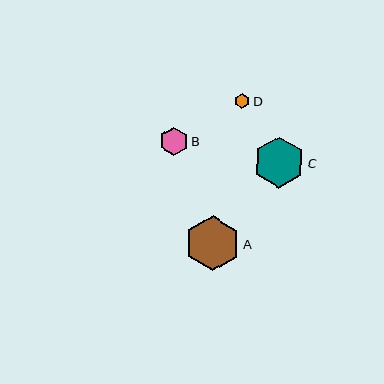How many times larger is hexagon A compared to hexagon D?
Hexagon A is approximately 3.6 times the size of hexagon D.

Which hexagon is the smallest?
Hexagon D is the smallest with a size of approximately 15 pixels.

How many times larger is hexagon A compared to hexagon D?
Hexagon A is approximately 3.6 times the size of hexagon D.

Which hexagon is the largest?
Hexagon A is the largest with a size of approximately 55 pixels.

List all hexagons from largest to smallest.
From largest to smallest: A, C, B, D.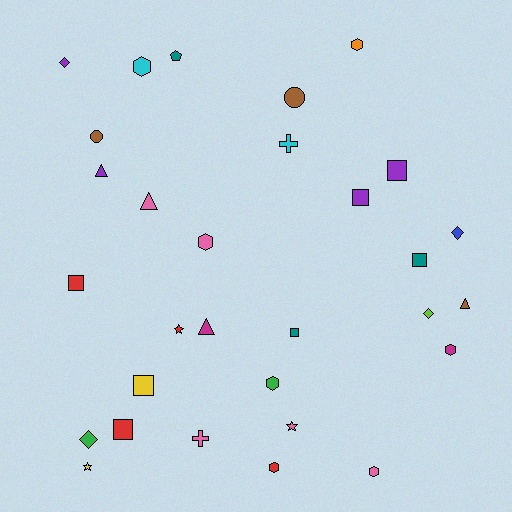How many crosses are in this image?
There are 2 crosses.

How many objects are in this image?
There are 30 objects.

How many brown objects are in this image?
There are 3 brown objects.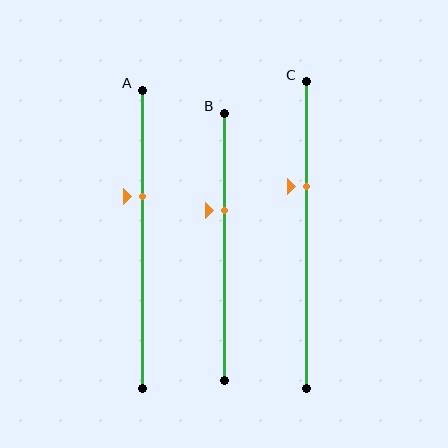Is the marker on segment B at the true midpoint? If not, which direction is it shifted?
No, the marker on segment B is shifted upward by about 14% of the segment length.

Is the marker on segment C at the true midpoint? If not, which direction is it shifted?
No, the marker on segment C is shifted upward by about 16% of the segment length.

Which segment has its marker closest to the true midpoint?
Segment B has its marker closest to the true midpoint.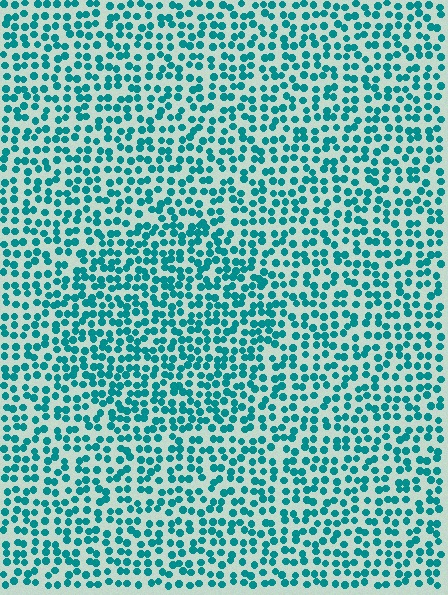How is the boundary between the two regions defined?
The boundary is defined by a change in element density (approximately 1.4x ratio). All elements are the same color, size, and shape.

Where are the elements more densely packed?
The elements are more densely packed inside the circle boundary.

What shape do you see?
I see a circle.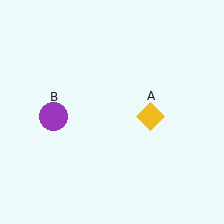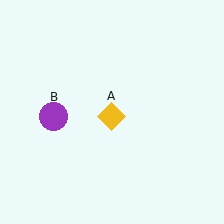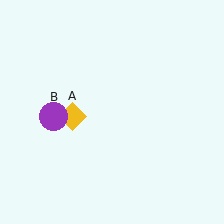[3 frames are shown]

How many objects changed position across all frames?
1 object changed position: yellow diamond (object A).